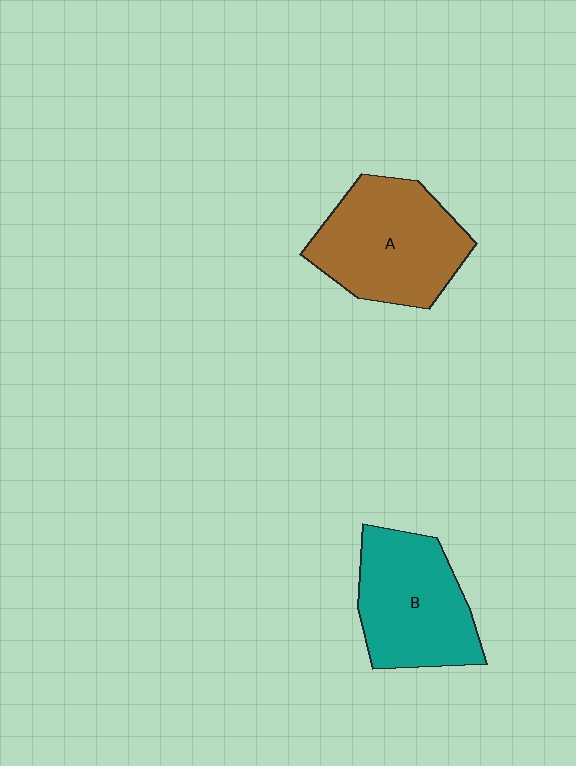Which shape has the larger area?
Shape A (brown).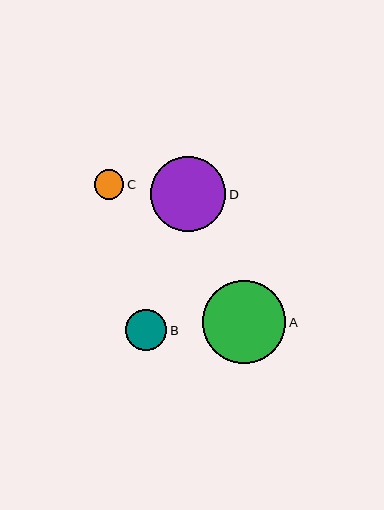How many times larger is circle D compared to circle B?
Circle D is approximately 1.8 times the size of circle B.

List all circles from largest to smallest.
From largest to smallest: A, D, B, C.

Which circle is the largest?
Circle A is the largest with a size of approximately 83 pixels.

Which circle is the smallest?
Circle C is the smallest with a size of approximately 30 pixels.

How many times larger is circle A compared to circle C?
Circle A is approximately 2.8 times the size of circle C.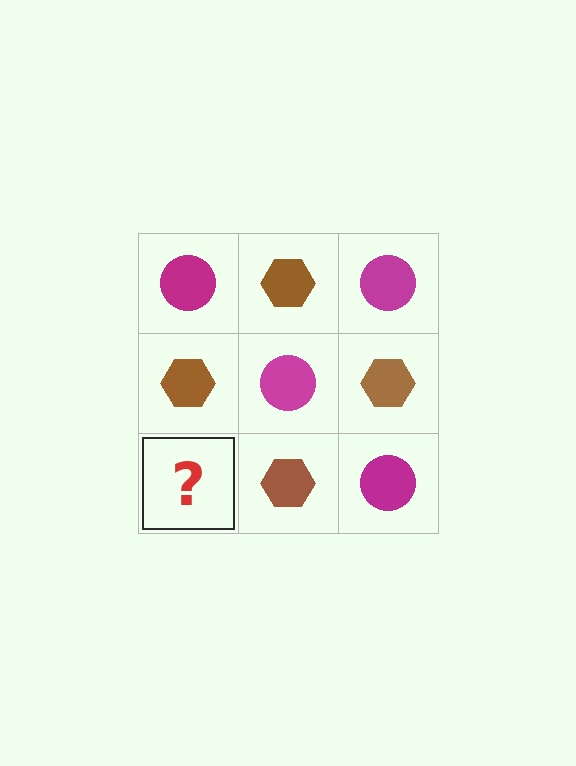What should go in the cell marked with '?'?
The missing cell should contain a magenta circle.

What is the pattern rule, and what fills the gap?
The rule is that it alternates magenta circle and brown hexagon in a checkerboard pattern. The gap should be filled with a magenta circle.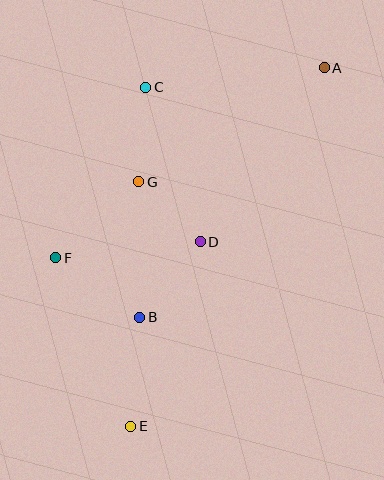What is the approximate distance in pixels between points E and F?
The distance between E and F is approximately 185 pixels.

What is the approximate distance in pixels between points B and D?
The distance between B and D is approximately 97 pixels.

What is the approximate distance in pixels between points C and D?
The distance between C and D is approximately 164 pixels.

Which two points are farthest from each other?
Points A and E are farthest from each other.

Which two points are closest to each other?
Points D and G are closest to each other.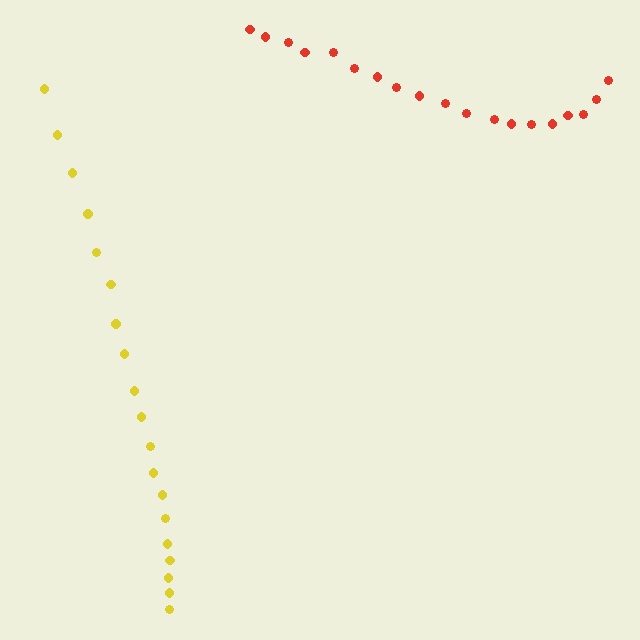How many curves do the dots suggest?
There are 2 distinct paths.